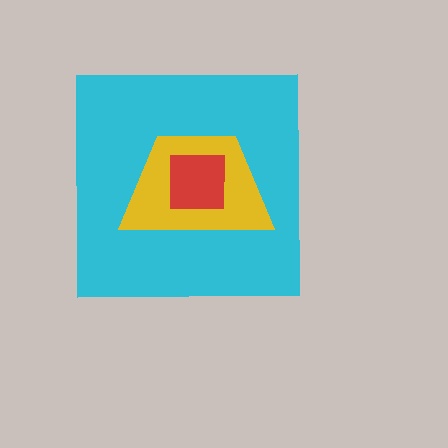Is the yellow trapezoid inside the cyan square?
Yes.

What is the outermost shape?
The cyan square.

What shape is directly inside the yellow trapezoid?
The red square.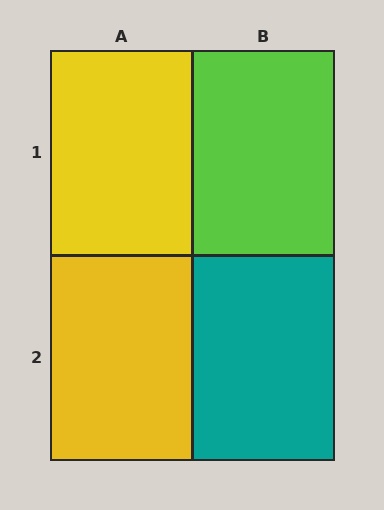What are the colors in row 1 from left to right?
Yellow, lime.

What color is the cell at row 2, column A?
Yellow.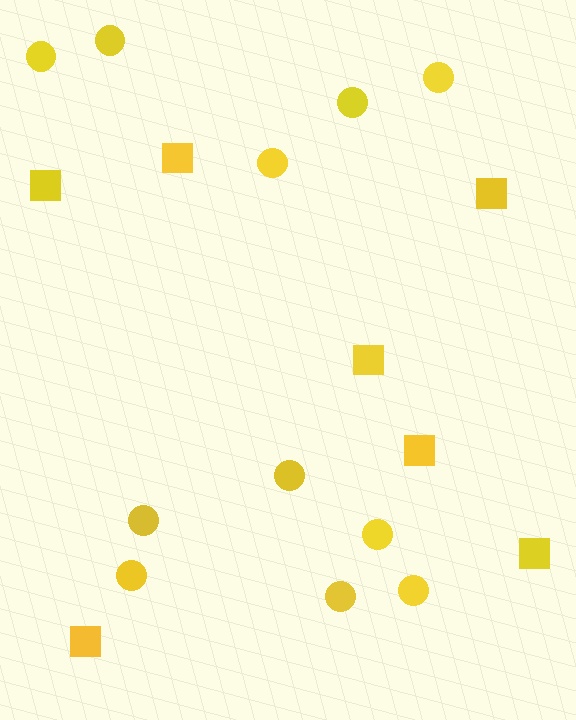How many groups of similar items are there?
There are 2 groups: one group of squares (7) and one group of circles (11).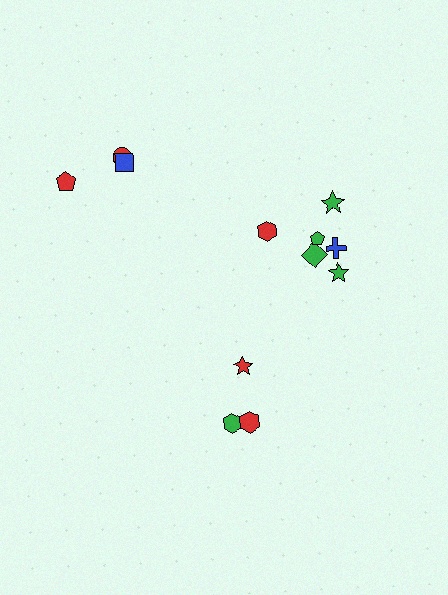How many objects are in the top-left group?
There are 3 objects.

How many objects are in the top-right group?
There are 6 objects.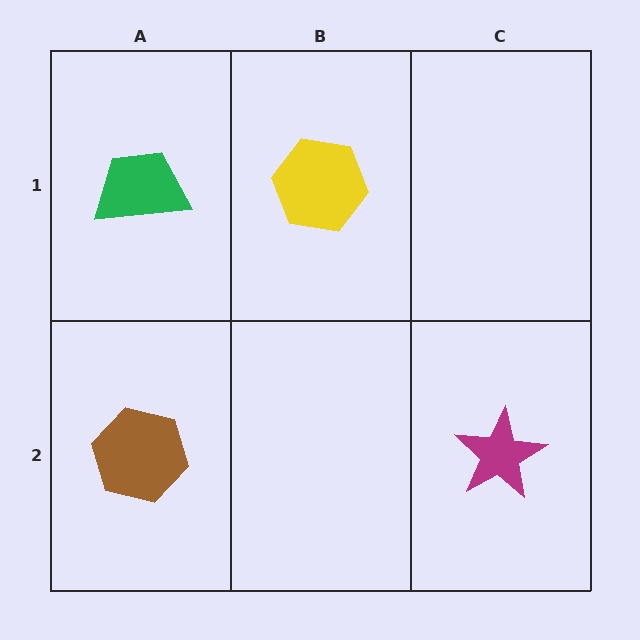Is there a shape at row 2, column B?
No, that cell is empty.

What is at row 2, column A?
A brown hexagon.